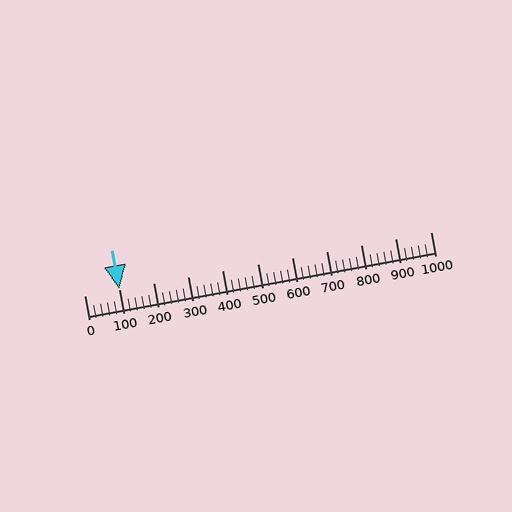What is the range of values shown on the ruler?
The ruler shows values from 0 to 1000.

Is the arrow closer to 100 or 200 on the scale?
The arrow is closer to 100.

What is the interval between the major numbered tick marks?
The major tick marks are spaced 100 units apart.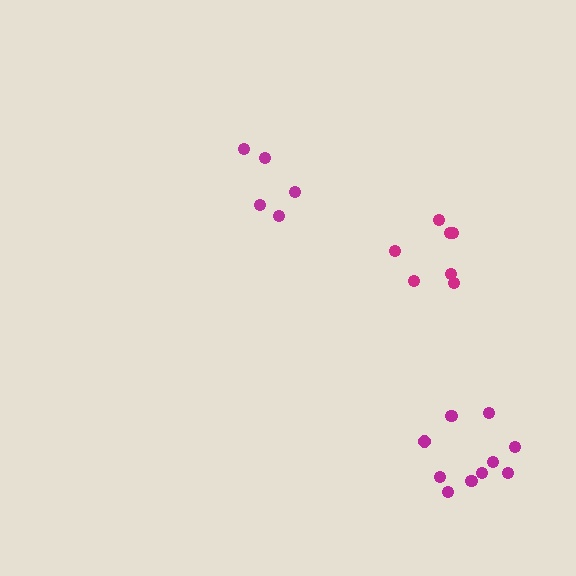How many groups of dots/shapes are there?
There are 3 groups.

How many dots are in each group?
Group 1: 7 dots, Group 2: 5 dots, Group 3: 10 dots (22 total).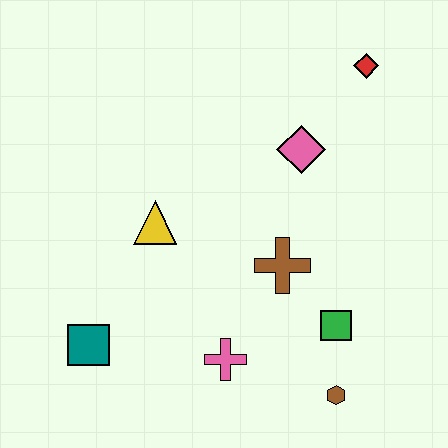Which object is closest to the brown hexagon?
The green square is closest to the brown hexagon.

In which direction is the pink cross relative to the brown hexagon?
The pink cross is to the left of the brown hexagon.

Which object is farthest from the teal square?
The red diamond is farthest from the teal square.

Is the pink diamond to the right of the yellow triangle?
Yes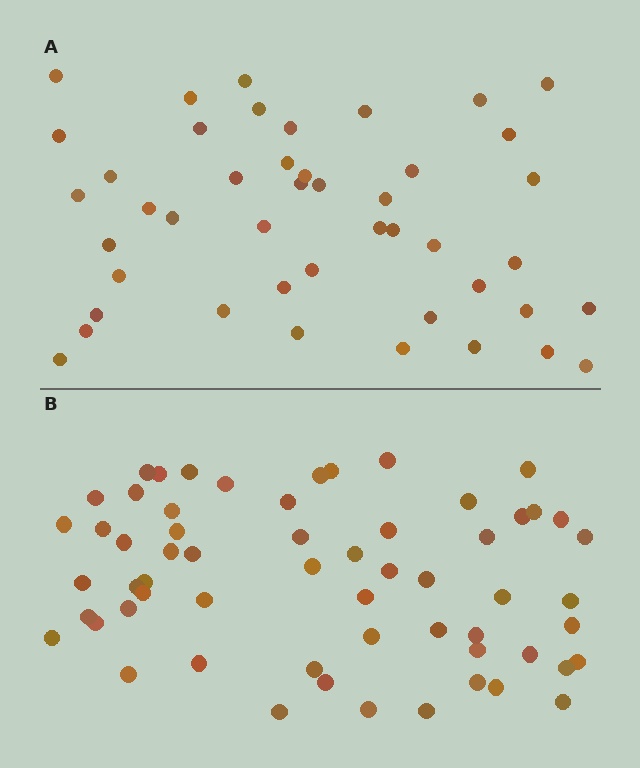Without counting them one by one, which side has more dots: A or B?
Region B (the bottom region) has more dots.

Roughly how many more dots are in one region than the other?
Region B has approximately 15 more dots than region A.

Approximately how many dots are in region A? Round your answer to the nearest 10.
About 40 dots. (The exact count is 45, which rounds to 40.)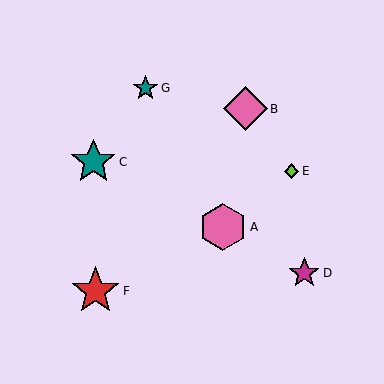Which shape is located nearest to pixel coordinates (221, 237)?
The pink hexagon (labeled A) at (223, 227) is nearest to that location.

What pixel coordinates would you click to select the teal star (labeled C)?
Click at (93, 162) to select the teal star C.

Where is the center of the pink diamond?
The center of the pink diamond is at (245, 109).